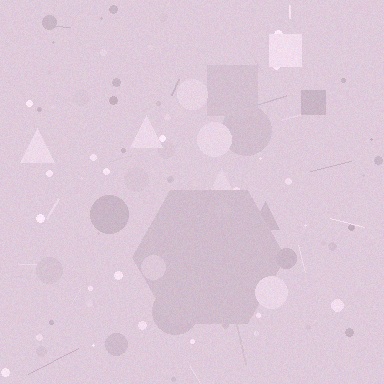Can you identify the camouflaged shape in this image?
The camouflaged shape is a hexagon.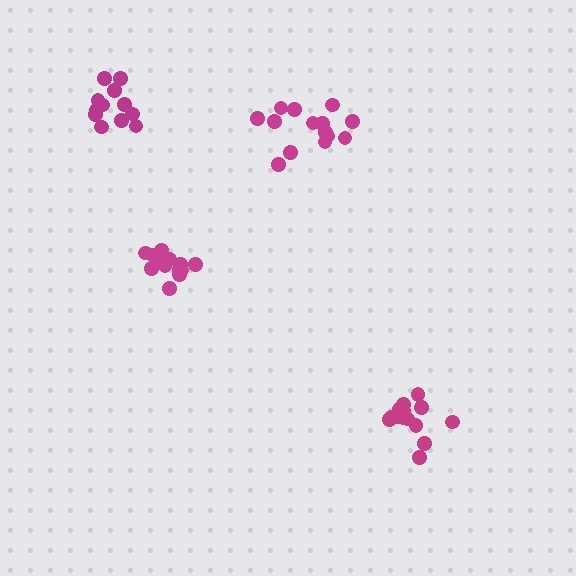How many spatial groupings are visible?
There are 4 spatial groupings.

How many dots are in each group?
Group 1: 13 dots, Group 2: 15 dots, Group 3: 14 dots, Group 4: 12 dots (54 total).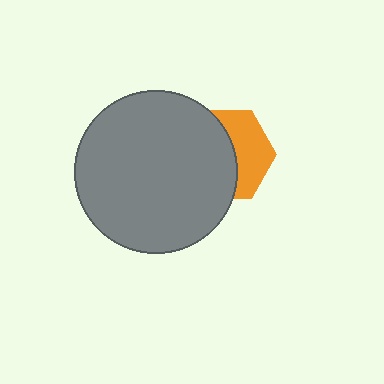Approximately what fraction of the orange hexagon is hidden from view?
Roughly 57% of the orange hexagon is hidden behind the gray circle.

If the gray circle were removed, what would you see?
You would see the complete orange hexagon.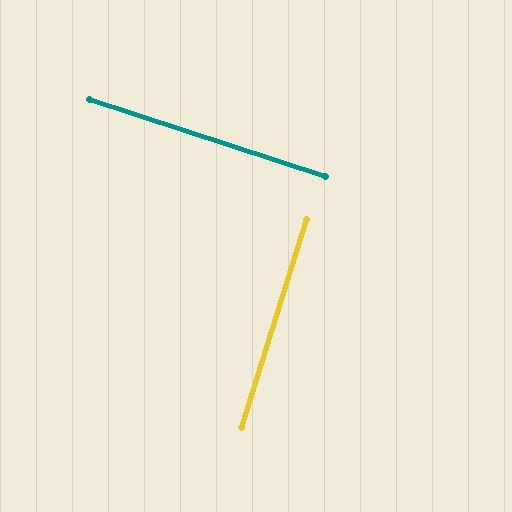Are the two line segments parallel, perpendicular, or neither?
Perpendicular — they meet at approximately 89°.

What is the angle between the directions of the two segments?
Approximately 89 degrees.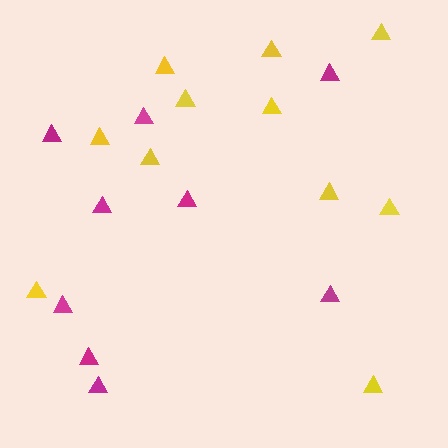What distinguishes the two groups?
There are 2 groups: one group of magenta triangles (9) and one group of yellow triangles (11).